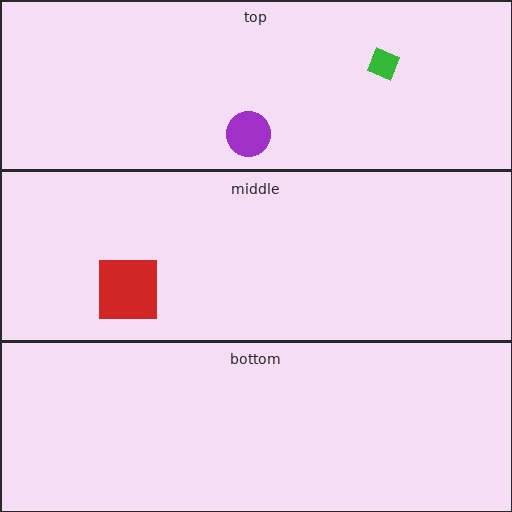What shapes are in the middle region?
The red square.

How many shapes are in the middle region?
1.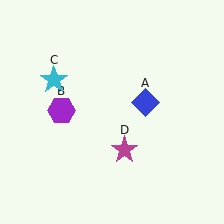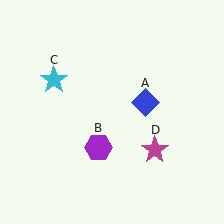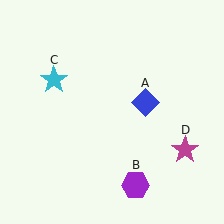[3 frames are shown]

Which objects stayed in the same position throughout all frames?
Blue diamond (object A) and cyan star (object C) remained stationary.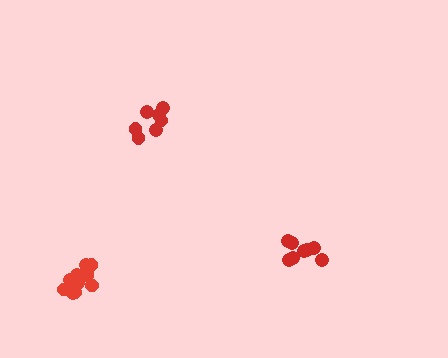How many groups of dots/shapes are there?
There are 3 groups.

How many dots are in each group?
Group 1: 8 dots, Group 2: 13 dots, Group 3: 7 dots (28 total).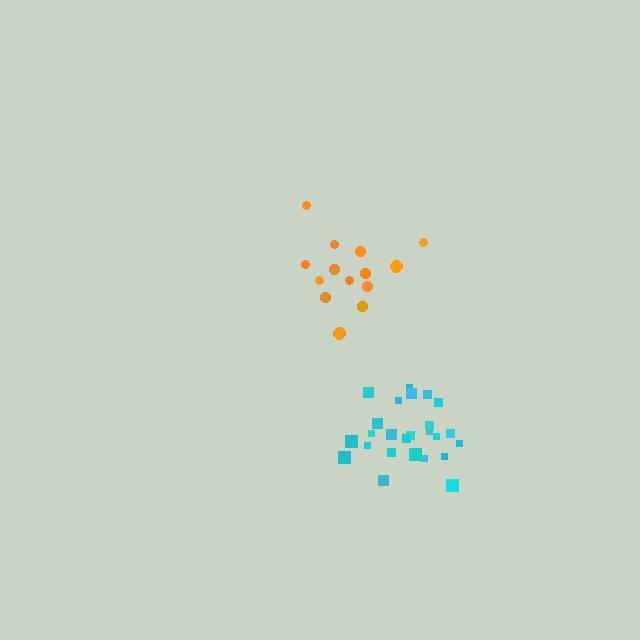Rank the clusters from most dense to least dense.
cyan, orange.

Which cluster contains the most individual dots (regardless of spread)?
Cyan (25).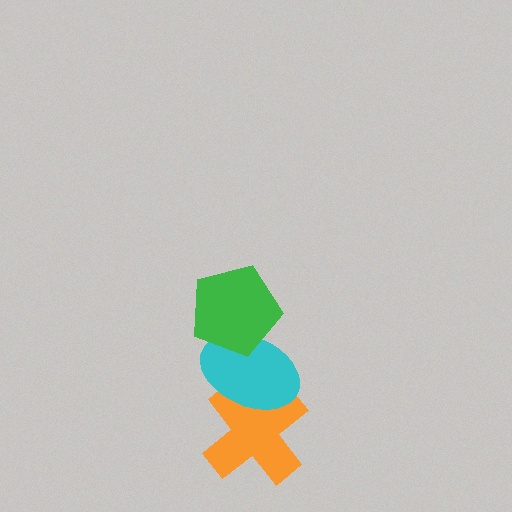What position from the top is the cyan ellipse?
The cyan ellipse is 2nd from the top.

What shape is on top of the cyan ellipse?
The green pentagon is on top of the cyan ellipse.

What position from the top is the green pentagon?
The green pentagon is 1st from the top.